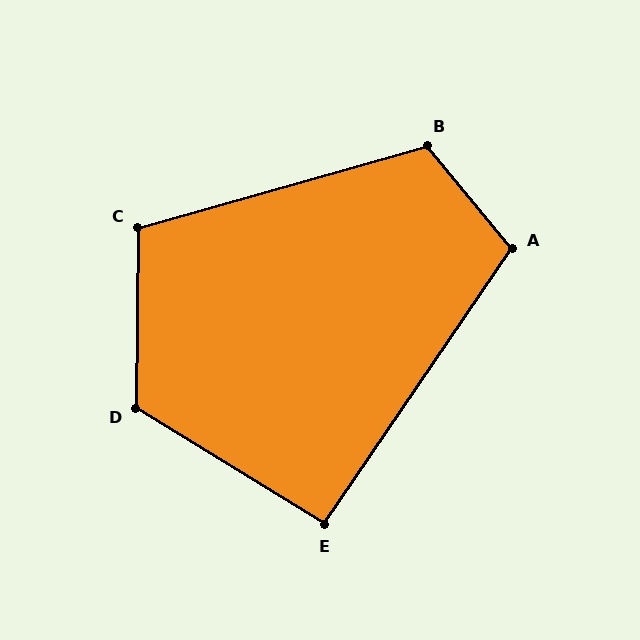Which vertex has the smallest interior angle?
E, at approximately 93 degrees.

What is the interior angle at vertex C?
Approximately 106 degrees (obtuse).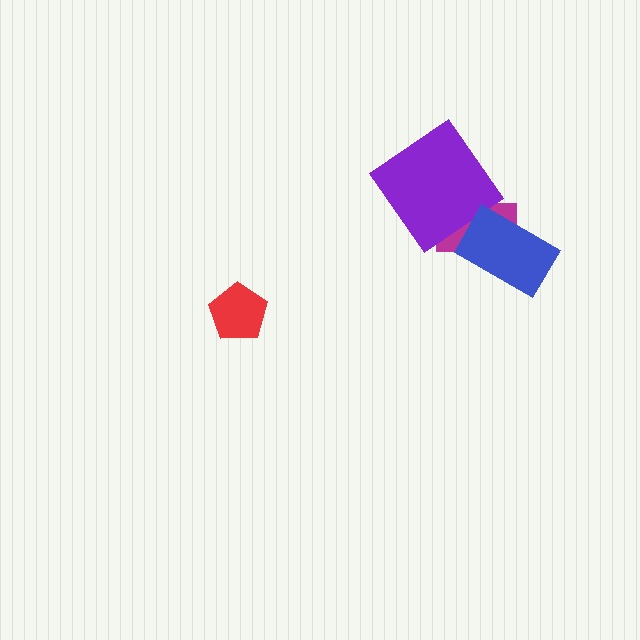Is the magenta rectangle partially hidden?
Yes, it is partially covered by another shape.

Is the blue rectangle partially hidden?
No, no other shape covers it.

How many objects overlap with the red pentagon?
0 objects overlap with the red pentagon.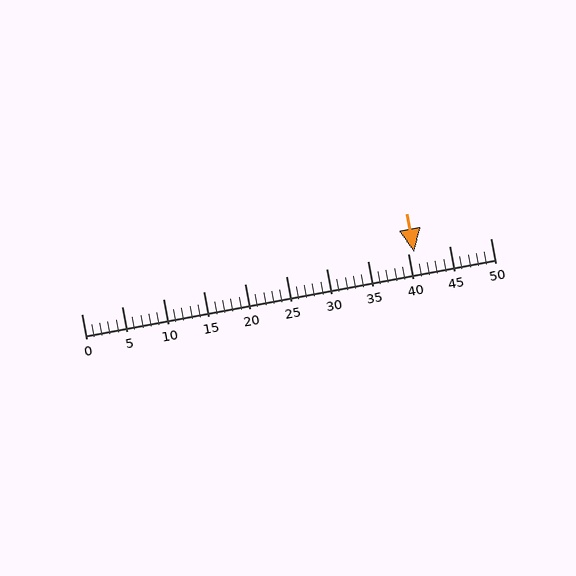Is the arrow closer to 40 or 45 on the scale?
The arrow is closer to 40.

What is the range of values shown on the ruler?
The ruler shows values from 0 to 50.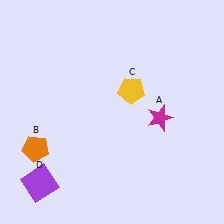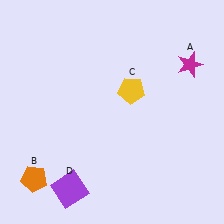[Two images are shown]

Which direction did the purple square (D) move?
The purple square (D) moved right.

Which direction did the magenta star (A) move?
The magenta star (A) moved up.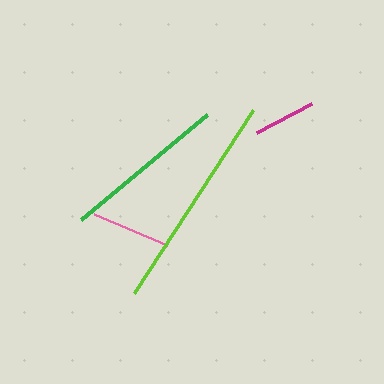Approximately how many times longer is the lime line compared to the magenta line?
The lime line is approximately 3.5 times the length of the magenta line.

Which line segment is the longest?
The lime line is the longest at approximately 219 pixels.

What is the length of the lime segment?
The lime segment is approximately 219 pixels long.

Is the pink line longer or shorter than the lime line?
The lime line is longer than the pink line.